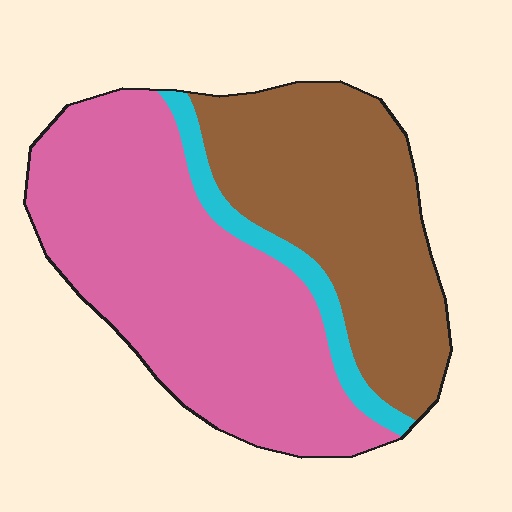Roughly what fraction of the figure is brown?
Brown covers around 40% of the figure.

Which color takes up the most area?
Pink, at roughly 55%.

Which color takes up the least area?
Cyan, at roughly 10%.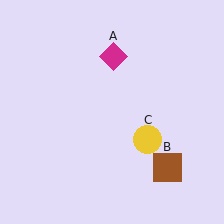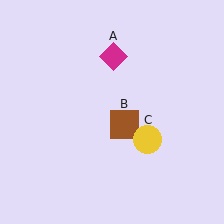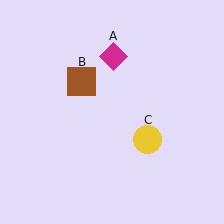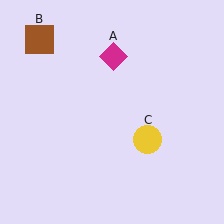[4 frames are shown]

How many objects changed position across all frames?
1 object changed position: brown square (object B).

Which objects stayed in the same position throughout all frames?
Magenta diamond (object A) and yellow circle (object C) remained stationary.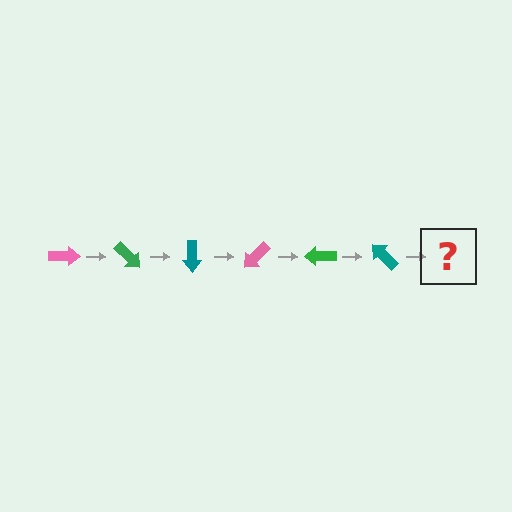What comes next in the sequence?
The next element should be a pink arrow, rotated 270 degrees from the start.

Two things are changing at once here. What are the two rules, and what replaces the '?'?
The two rules are that it rotates 45 degrees each step and the color cycles through pink, green, and teal. The '?' should be a pink arrow, rotated 270 degrees from the start.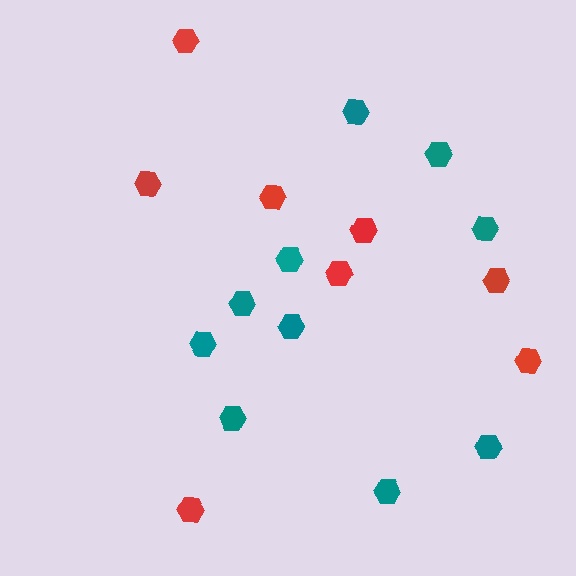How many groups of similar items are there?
There are 2 groups: one group of teal hexagons (10) and one group of red hexagons (8).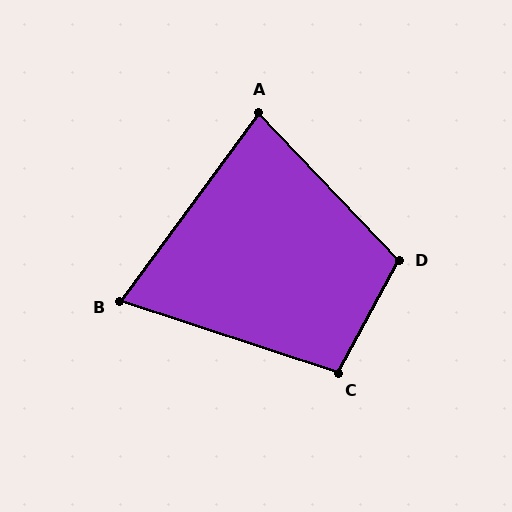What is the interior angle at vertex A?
Approximately 80 degrees (acute).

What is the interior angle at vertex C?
Approximately 100 degrees (obtuse).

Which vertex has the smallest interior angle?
B, at approximately 72 degrees.